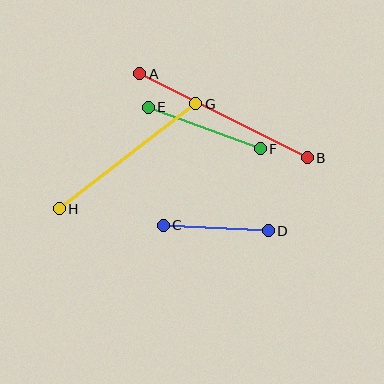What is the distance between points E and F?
The distance is approximately 119 pixels.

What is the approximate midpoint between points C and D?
The midpoint is at approximately (216, 228) pixels.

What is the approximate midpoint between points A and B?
The midpoint is at approximately (223, 116) pixels.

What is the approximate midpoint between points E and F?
The midpoint is at approximately (204, 128) pixels.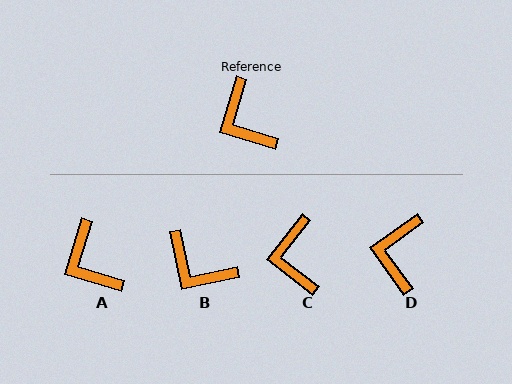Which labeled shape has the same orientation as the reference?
A.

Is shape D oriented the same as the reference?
No, it is off by about 37 degrees.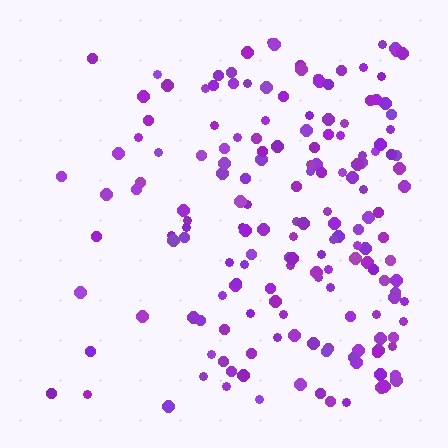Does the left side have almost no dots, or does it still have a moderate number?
Still a moderate number, just noticeably fewer than the right.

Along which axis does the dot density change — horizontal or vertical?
Horizontal.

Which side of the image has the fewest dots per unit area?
The left.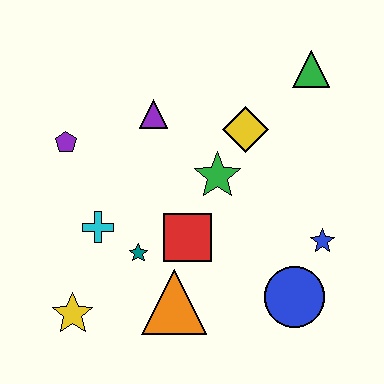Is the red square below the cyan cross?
Yes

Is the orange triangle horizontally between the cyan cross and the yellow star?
No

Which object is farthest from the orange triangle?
The green triangle is farthest from the orange triangle.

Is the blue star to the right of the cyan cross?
Yes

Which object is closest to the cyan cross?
The teal star is closest to the cyan cross.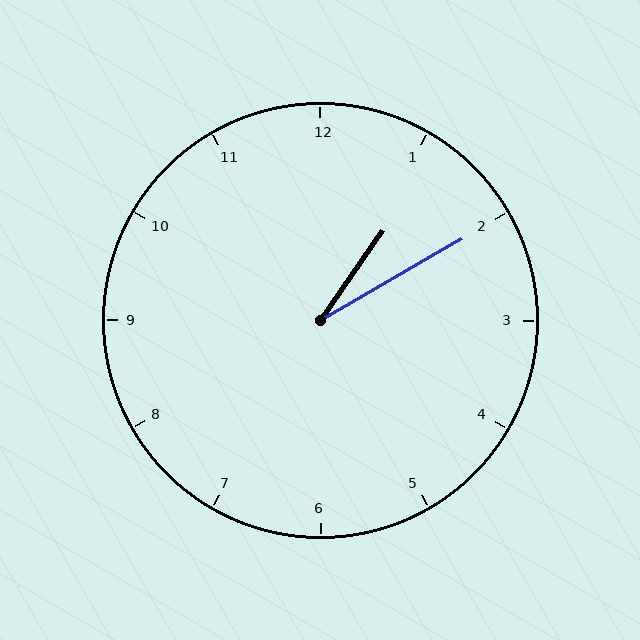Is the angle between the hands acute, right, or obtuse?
It is acute.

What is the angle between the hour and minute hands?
Approximately 25 degrees.